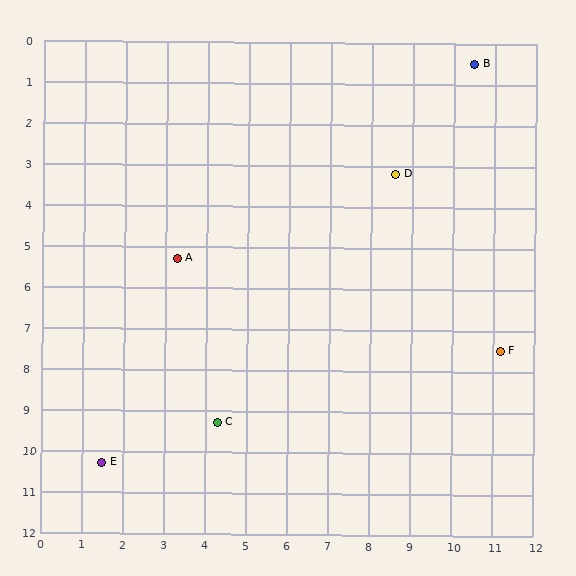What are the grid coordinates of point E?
Point E is at approximately (1.5, 10.3).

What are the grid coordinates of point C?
Point C is at approximately (4.3, 9.3).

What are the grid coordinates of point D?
Point D is at approximately (8.6, 3.2).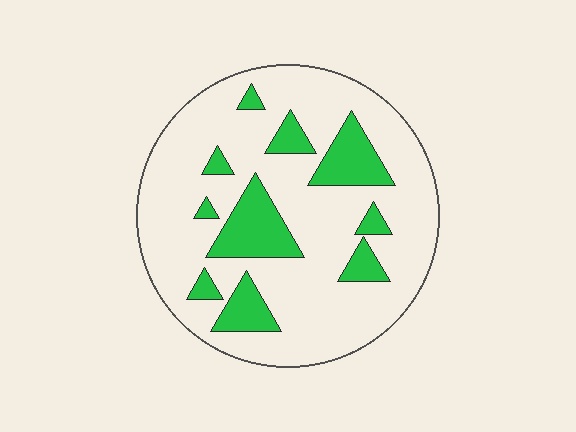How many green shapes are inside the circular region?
10.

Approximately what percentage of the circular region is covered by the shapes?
Approximately 20%.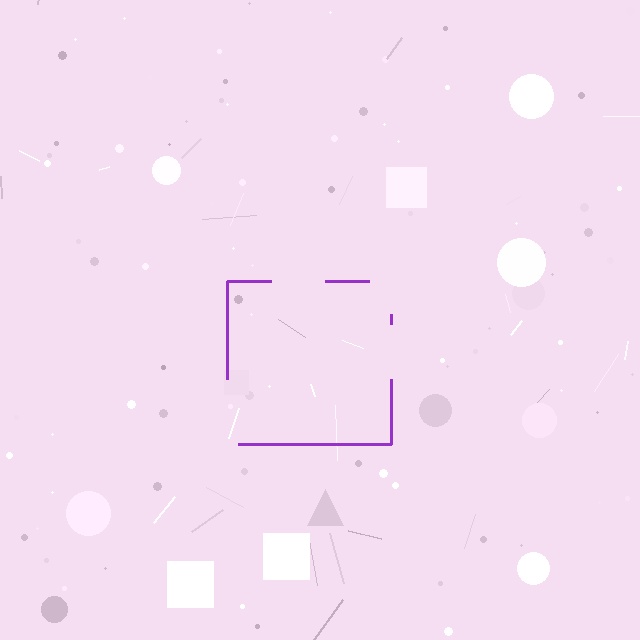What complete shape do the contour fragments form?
The contour fragments form a square.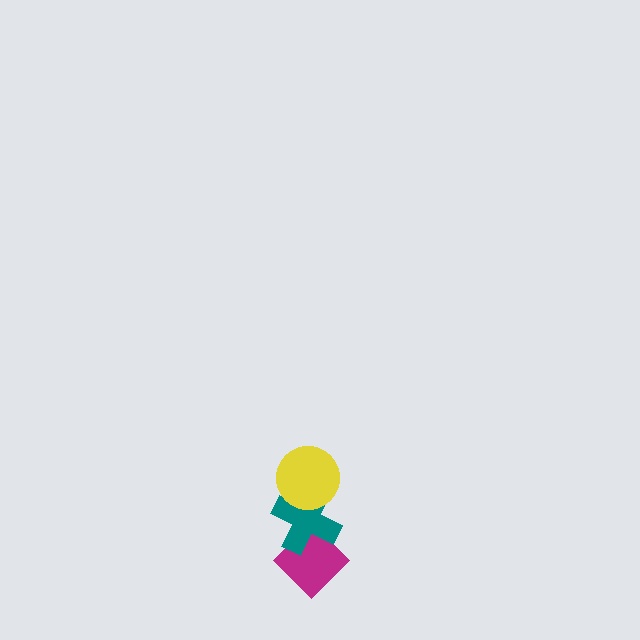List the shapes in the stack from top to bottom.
From top to bottom: the yellow circle, the teal cross, the magenta diamond.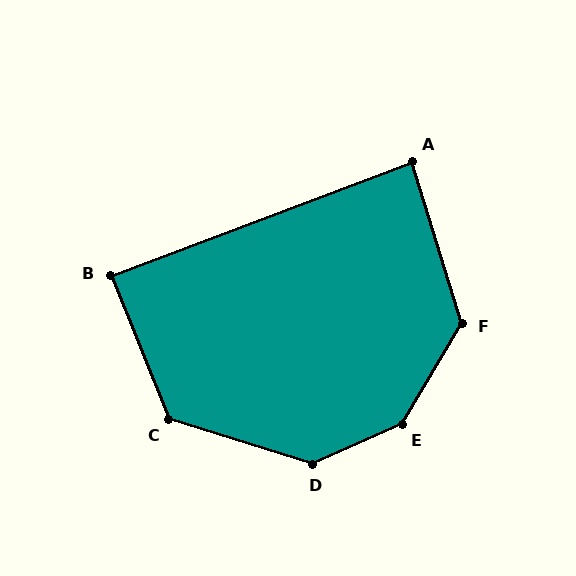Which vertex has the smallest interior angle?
A, at approximately 86 degrees.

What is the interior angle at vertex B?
Approximately 89 degrees (approximately right).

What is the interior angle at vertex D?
Approximately 139 degrees (obtuse).